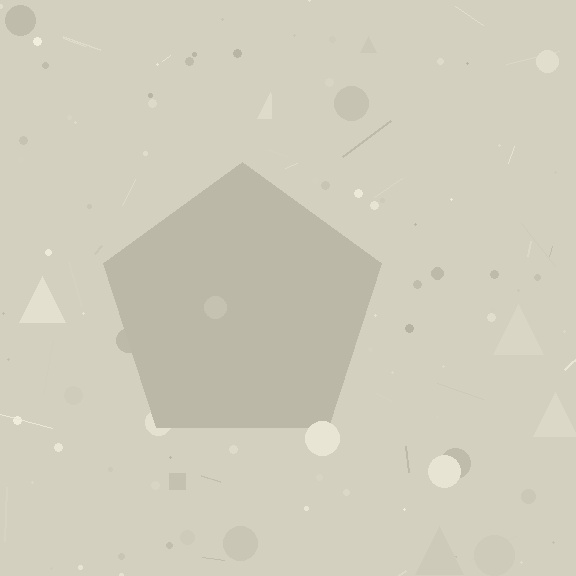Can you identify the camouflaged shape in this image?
The camouflaged shape is a pentagon.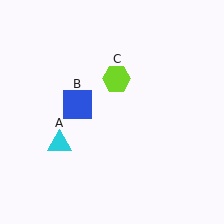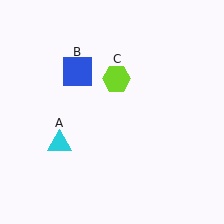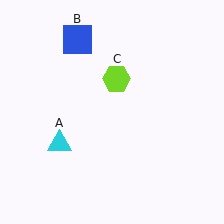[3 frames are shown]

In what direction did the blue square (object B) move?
The blue square (object B) moved up.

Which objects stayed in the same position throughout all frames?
Cyan triangle (object A) and lime hexagon (object C) remained stationary.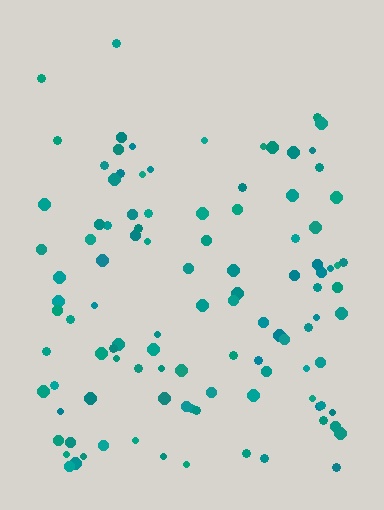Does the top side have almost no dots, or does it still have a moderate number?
Still a moderate number, just noticeably fewer than the bottom.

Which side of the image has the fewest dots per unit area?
The top.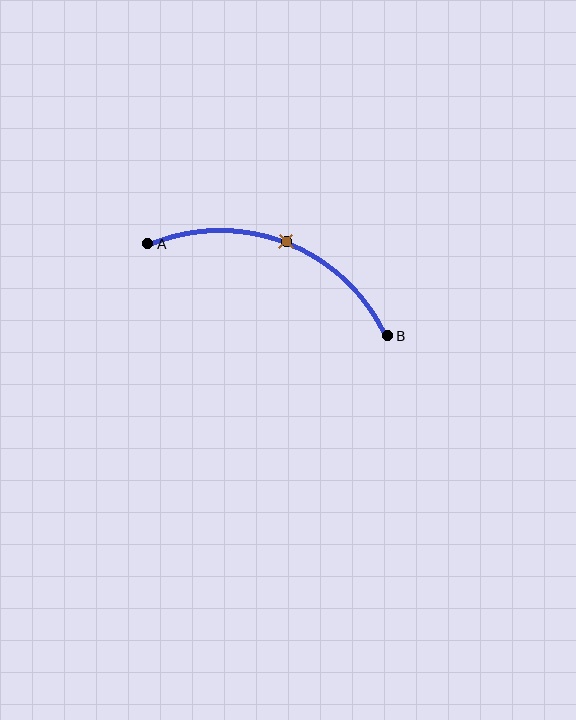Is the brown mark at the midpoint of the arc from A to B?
Yes. The brown mark lies on the arc at equal arc-length from both A and B — it is the arc midpoint.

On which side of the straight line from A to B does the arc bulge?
The arc bulges above the straight line connecting A and B.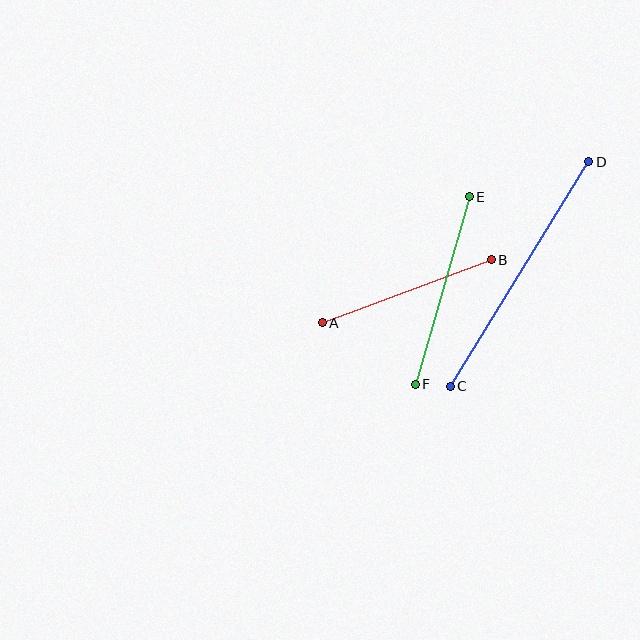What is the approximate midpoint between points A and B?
The midpoint is at approximately (407, 291) pixels.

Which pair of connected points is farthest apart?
Points C and D are farthest apart.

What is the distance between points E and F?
The distance is approximately 195 pixels.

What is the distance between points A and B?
The distance is approximately 180 pixels.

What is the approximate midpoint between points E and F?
The midpoint is at approximately (442, 290) pixels.